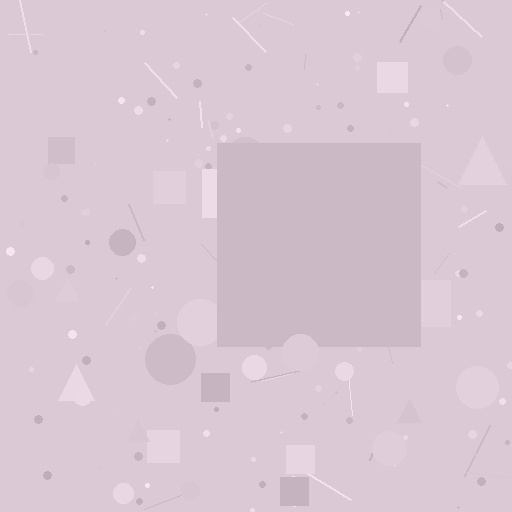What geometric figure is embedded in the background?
A square is embedded in the background.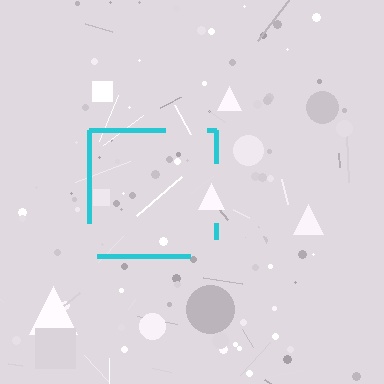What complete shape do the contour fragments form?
The contour fragments form a square.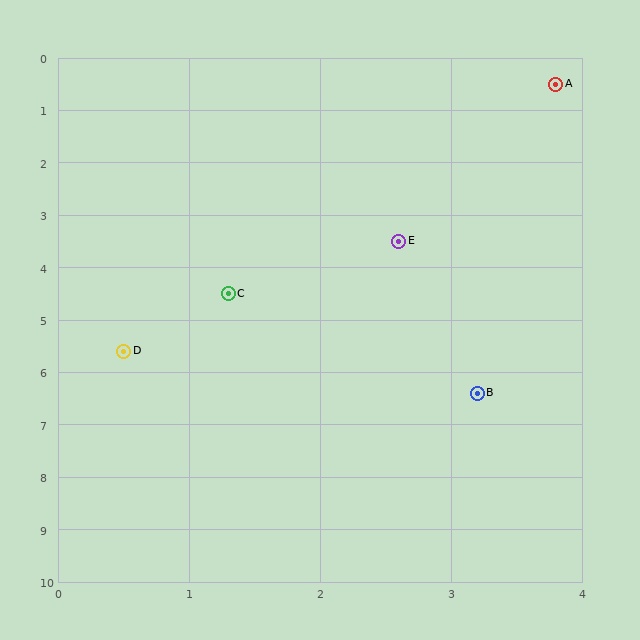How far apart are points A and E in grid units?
Points A and E are about 3.2 grid units apart.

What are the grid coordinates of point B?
Point B is at approximately (3.2, 6.4).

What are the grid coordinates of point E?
Point E is at approximately (2.6, 3.5).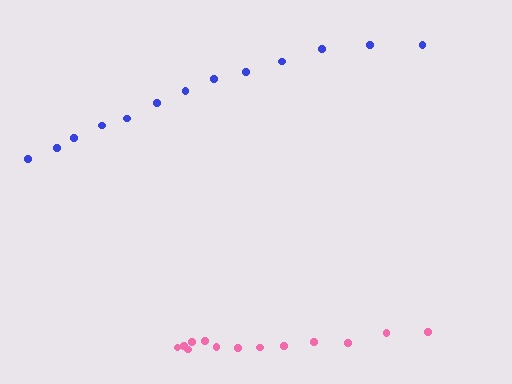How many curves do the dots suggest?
There are 2 distinct paths.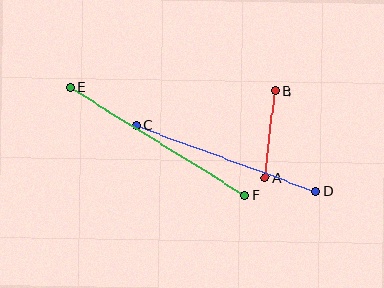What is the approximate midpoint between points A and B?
The midpoint is at approximately (270, 134) pixels.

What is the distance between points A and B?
The distance is approximately 87 pixels.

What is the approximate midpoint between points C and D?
The midpoint is at approximately (226, 158) pixels.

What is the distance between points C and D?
The distance is approximately 191 pixels.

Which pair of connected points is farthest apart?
Points E and F are farthest apart.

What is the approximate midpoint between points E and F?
The midpoint is at approximately (157, 141) pixels.